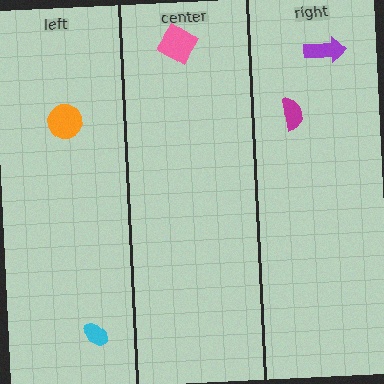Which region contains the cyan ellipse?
The left region.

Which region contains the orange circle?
The left region.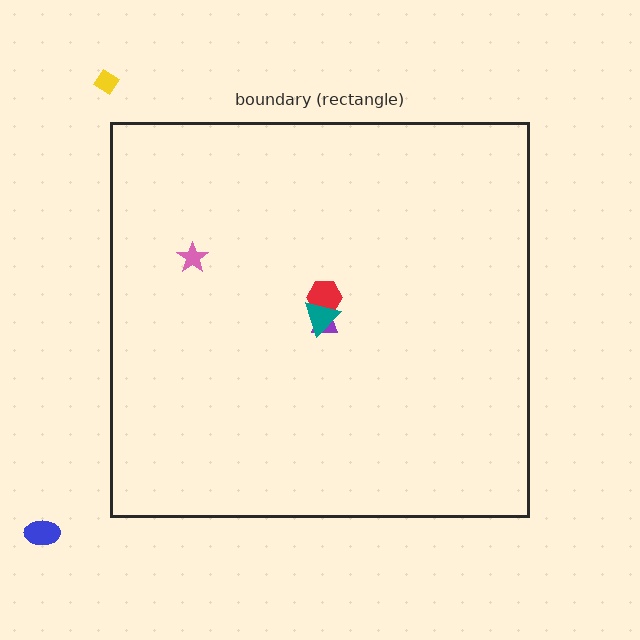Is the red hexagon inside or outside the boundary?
Inside.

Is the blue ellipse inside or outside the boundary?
Outside.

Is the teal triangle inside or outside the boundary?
Inside.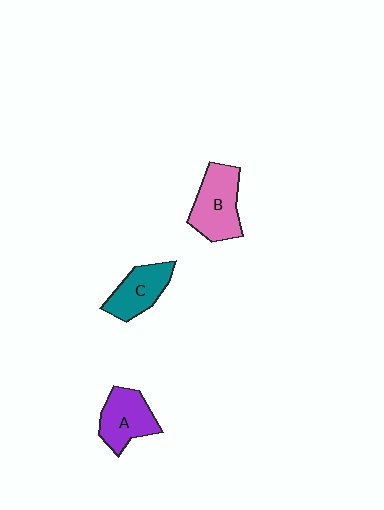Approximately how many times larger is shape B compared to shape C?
Approximately 1.3 times.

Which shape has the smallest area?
Shape C (teal).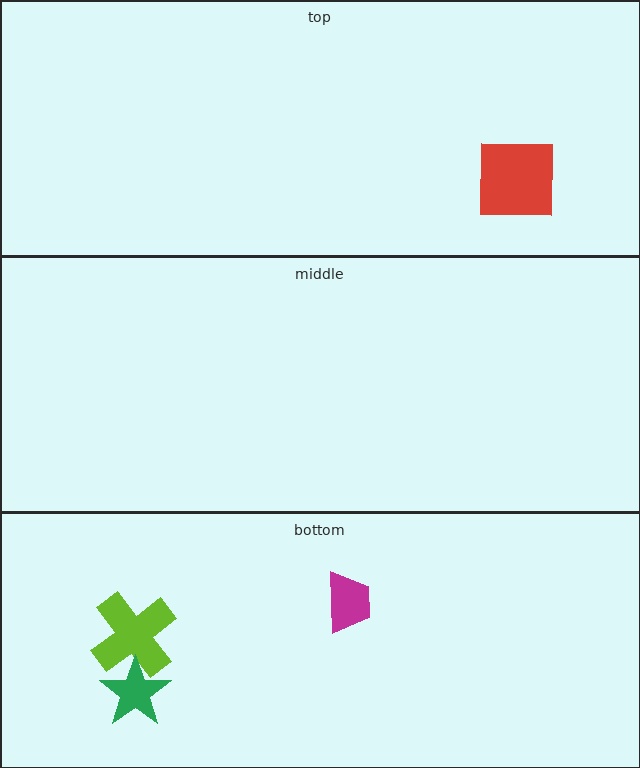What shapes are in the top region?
The red square.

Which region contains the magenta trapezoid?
The bottom region.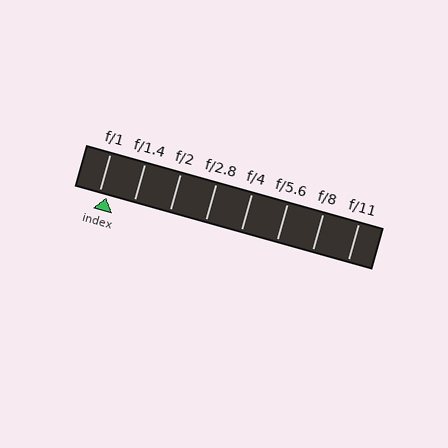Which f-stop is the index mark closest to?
The index mark is closest to f/1.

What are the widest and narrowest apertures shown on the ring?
The widest aperture shown is f/1 and the narrowest is f/11.